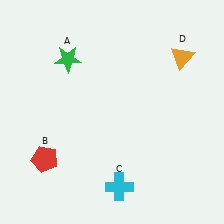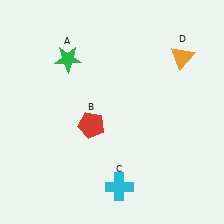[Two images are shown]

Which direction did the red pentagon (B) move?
The red pentagon (B) moved right.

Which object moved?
The red pentagon (B) moved right.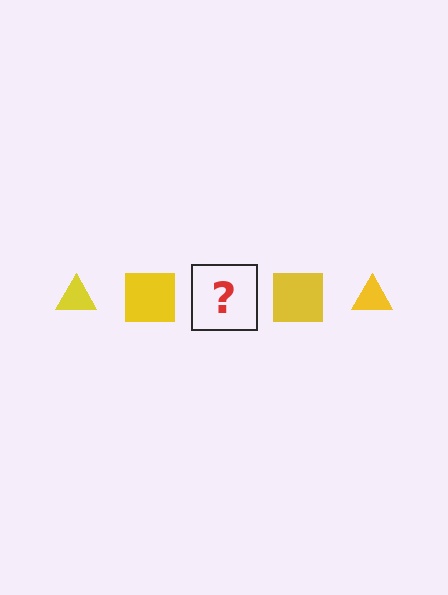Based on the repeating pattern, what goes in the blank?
The blank should be a yellow triangle.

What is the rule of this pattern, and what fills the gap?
The rule is that the pattern cycles through triangle, square shapes in yellow. The gap should be filled with a yellow triangle.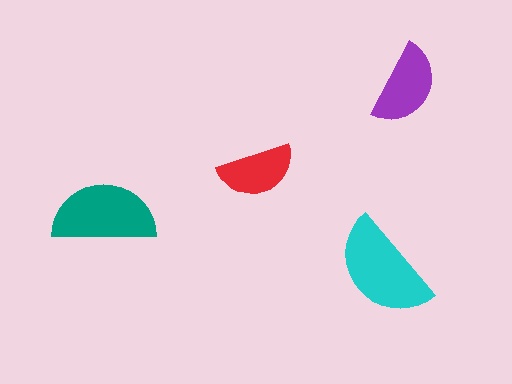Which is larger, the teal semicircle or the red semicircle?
The teal one.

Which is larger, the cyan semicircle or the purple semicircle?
The cyan one.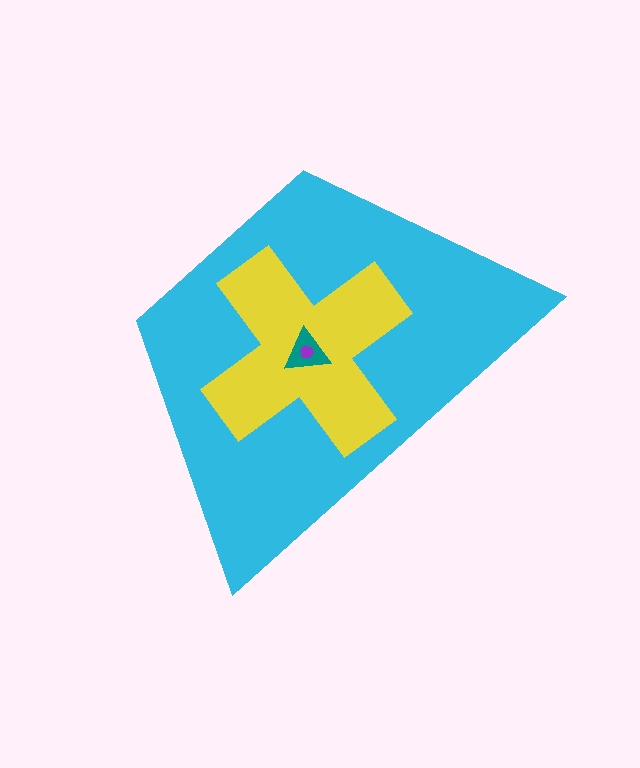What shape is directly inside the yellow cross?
The teal triangle.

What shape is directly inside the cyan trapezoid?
The yellow cross.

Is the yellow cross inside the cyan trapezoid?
Yes.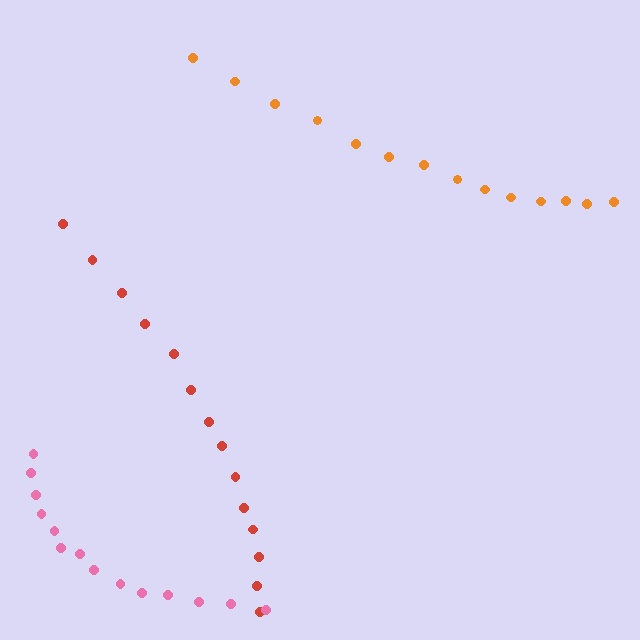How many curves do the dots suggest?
There are 3 distinct paths.